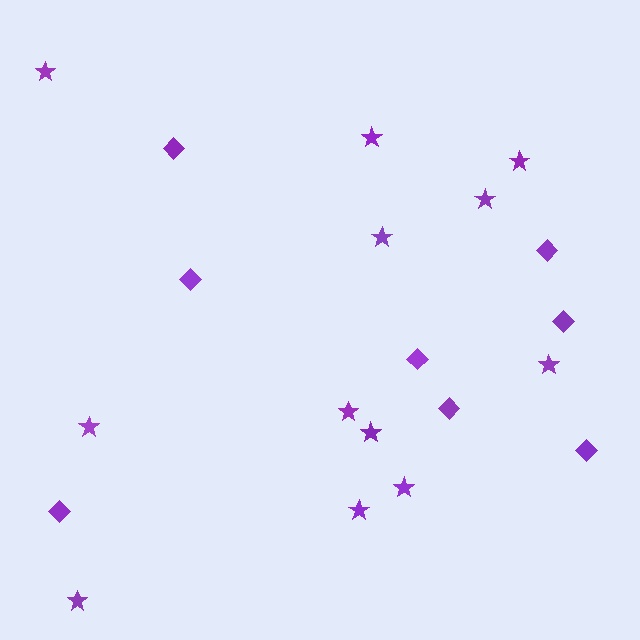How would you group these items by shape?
There are 2 groups: one group of stars (12) and one group of diamonds (8).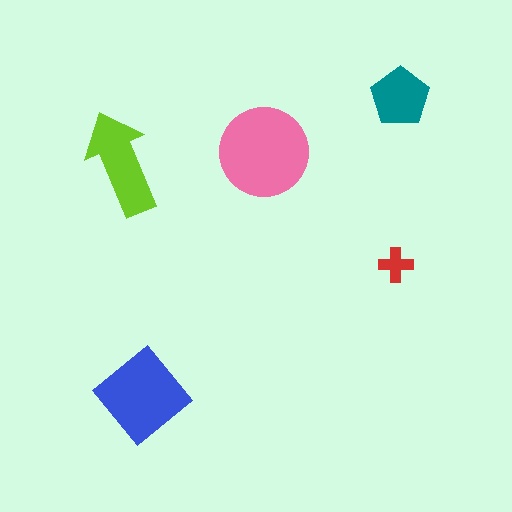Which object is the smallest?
The red cross.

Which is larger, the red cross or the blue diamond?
The blue diamond.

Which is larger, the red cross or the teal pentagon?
The teal pentagon.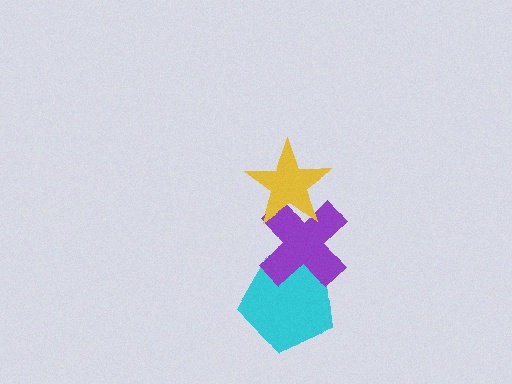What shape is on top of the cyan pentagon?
The purple cross is on top of the cyan pentagon.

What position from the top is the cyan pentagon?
The cyan pentagon is 3rd from the top.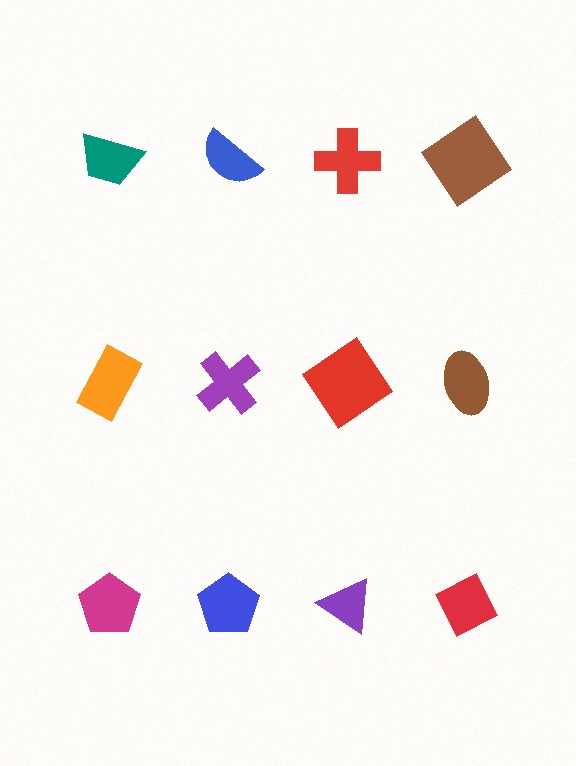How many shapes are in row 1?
4 shapes.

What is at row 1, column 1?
A teal trapezoid.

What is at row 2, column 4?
A brown ellipse.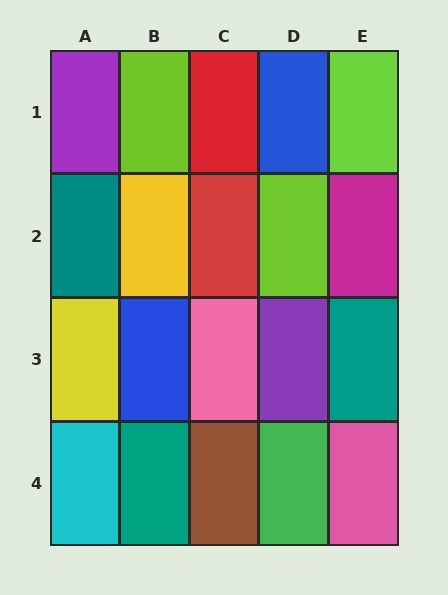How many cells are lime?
3 cells are lime.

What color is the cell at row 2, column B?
Yellow.